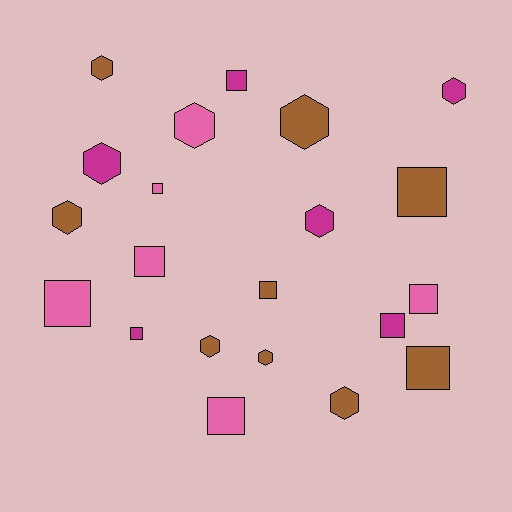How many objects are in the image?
There are 21 objects.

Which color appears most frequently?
Brown, with 9 objects.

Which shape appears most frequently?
Square, with 11 objects.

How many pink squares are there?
There are 5 pink squares.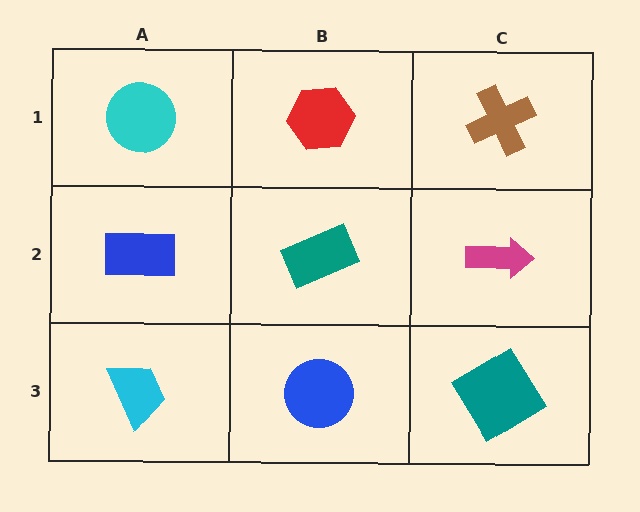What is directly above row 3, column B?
A teal rectangle.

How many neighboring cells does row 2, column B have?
4.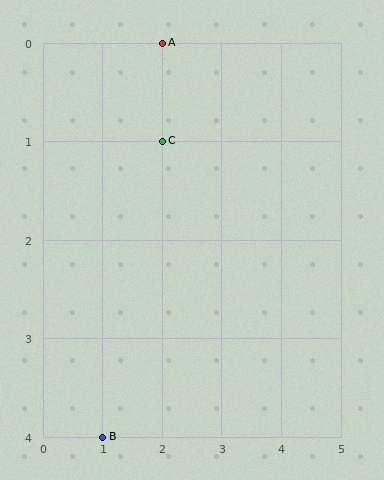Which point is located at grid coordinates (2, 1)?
Point C is at (2, 1).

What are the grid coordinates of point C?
Point C is at grid coordinates (2, 1).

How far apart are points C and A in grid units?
Points C and A are 1 row apart.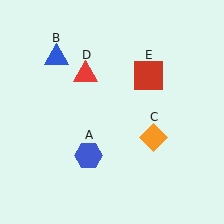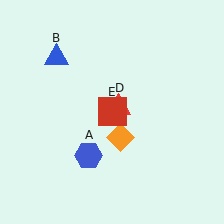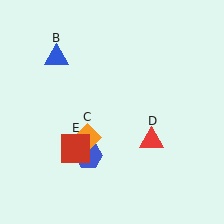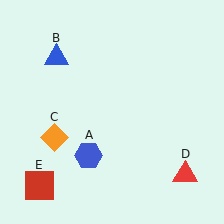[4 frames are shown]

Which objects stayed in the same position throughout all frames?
Blue hexagon (object A) and blue triangle (object B) remained stationary.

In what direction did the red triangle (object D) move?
The red triangle (object D) moved down and to the right.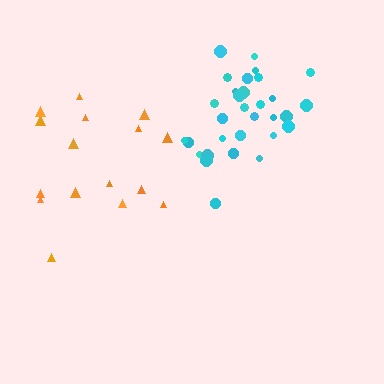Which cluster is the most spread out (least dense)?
Orange.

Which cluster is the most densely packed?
Cyan.